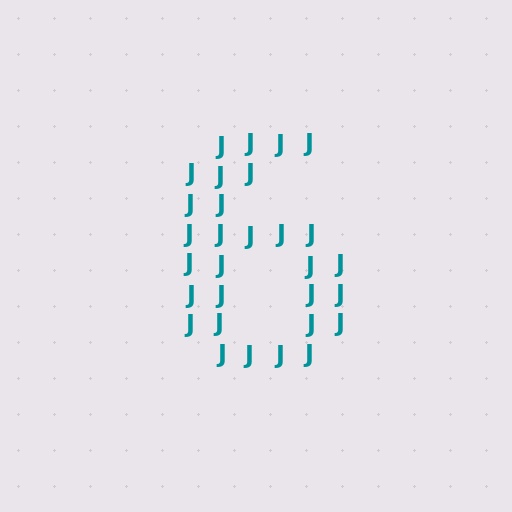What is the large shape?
The large shape is the digit 6.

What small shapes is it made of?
It is made of small letter J's.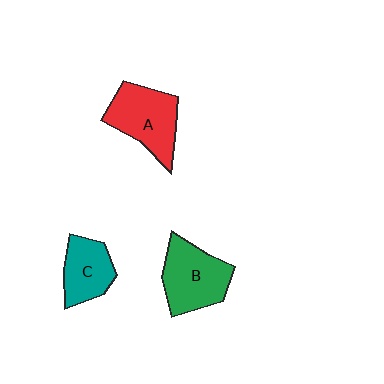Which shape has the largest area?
Shape B (green).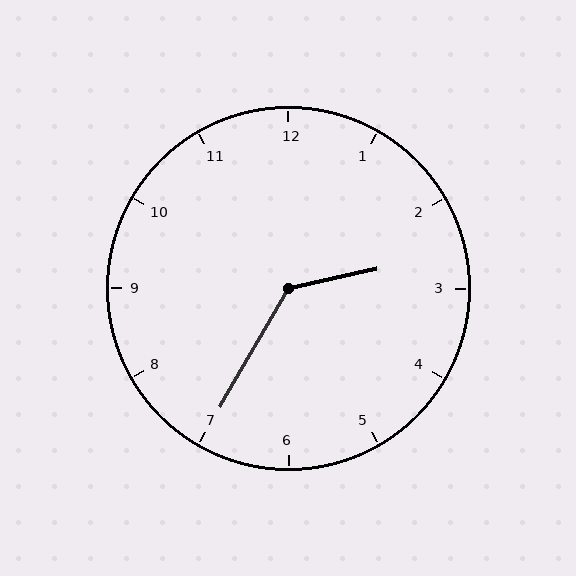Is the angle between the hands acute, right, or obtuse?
It is obtuse.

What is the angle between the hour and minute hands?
Approximately 132 degrees.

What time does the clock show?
2:35.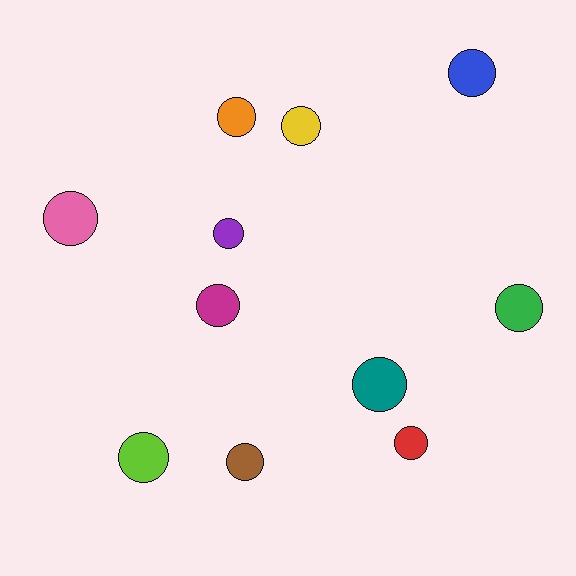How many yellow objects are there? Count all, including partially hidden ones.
There is 1 yellow object.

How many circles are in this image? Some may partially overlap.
There are 11 circles.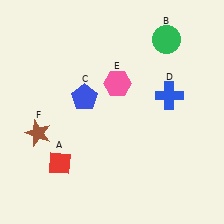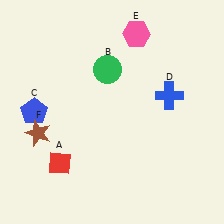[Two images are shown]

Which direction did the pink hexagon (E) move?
The pink hexagon (E) moved up.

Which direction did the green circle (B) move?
The green circle (B) moved left.